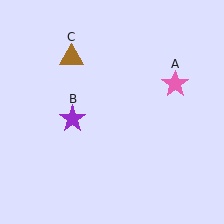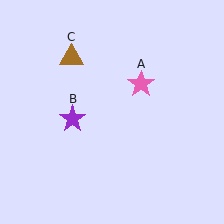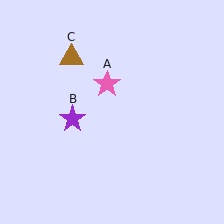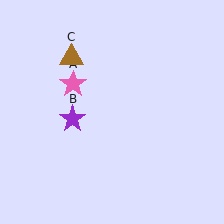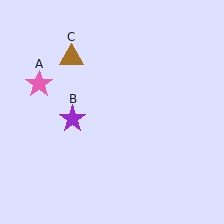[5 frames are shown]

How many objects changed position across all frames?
1 object changed position: pink star (object A).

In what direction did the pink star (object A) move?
The pink star (object A) moved left.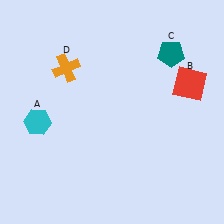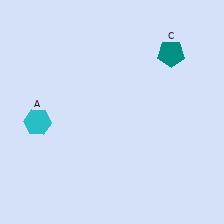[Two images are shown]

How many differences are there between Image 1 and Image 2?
There are 2 differences between the two images.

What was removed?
The orange cross (D), the red square (B) were removed in Image 2.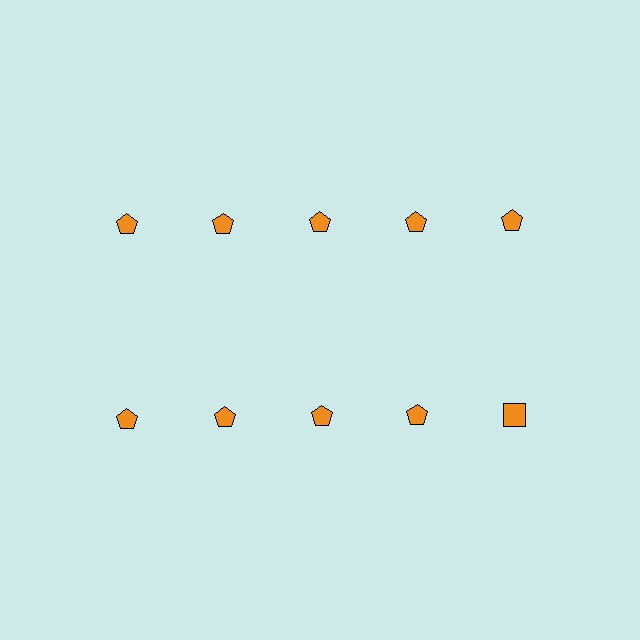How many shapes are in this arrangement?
There are 10 shapes arranged in a grid pattern.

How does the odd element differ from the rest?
It has a different shape: square instead of pentagon.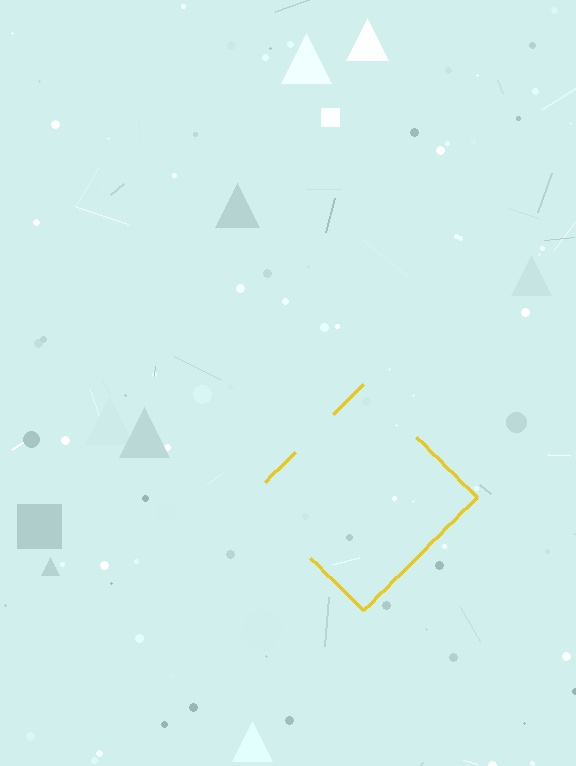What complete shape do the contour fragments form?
The contour fragments form a diamond.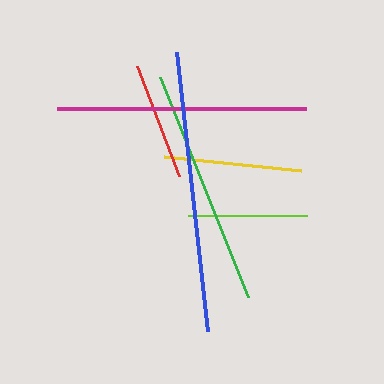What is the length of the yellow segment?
The yellow segment is approximately 138 pixels long.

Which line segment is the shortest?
The red line is the shortest at approximately 117 pixels.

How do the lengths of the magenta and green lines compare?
The magenta and green lines are approximately the same length.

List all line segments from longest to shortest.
From longest to shortest: blue, magenta, green, yellow, lime, red.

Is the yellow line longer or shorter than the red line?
The yellow line is longer than the red line.